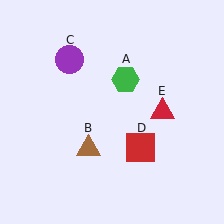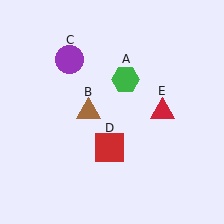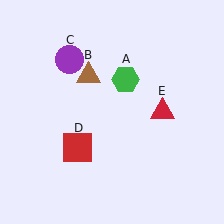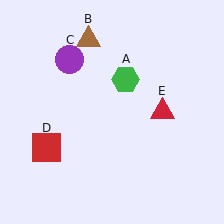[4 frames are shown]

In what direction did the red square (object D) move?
The red square (object D) moved left.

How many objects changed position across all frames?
2 objects changed position: brown triangle (object B), red square (object D).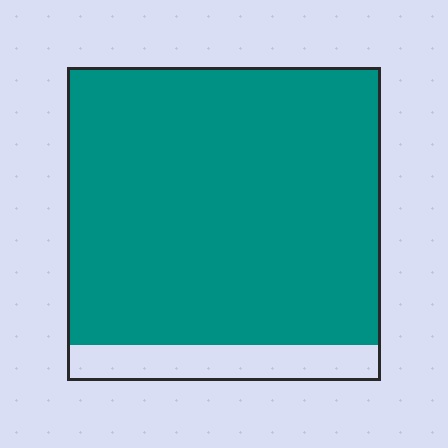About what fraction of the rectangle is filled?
About seven eighths (7/8).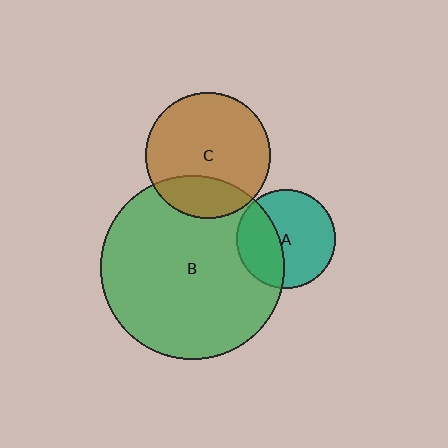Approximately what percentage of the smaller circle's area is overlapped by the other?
Approximately 35%.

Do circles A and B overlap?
Yes.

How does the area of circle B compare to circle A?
Approximately 3.4 times.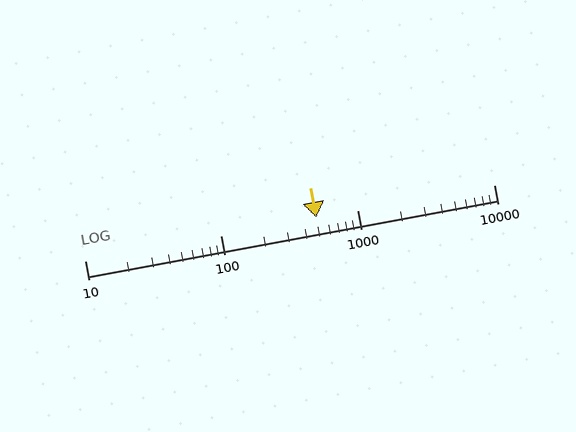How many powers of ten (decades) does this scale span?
The scale spans 3 decades, from 10 to 10000.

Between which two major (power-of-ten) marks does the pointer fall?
The pointer is between 100 and 1000.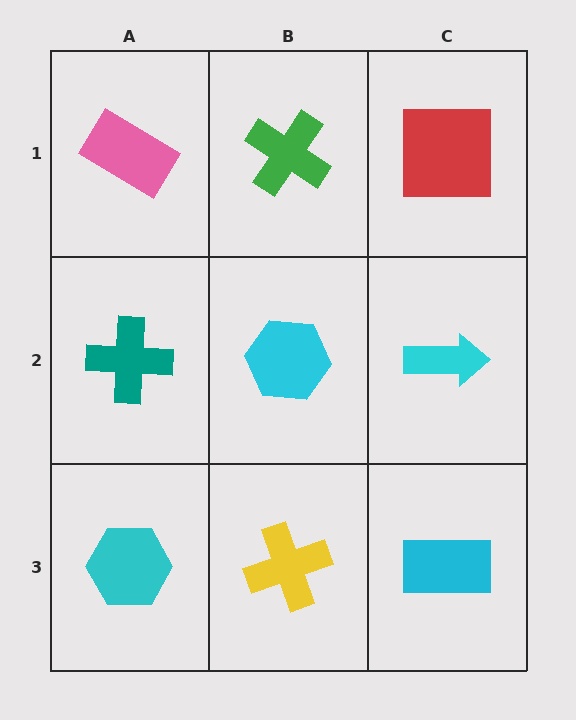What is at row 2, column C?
A cyan arrow.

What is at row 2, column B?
A cyan hexagon.